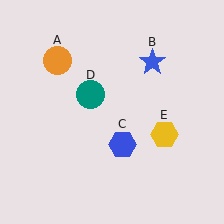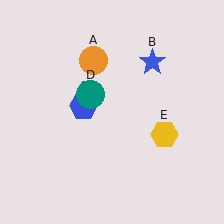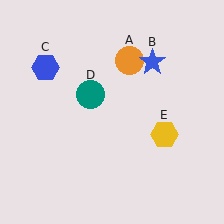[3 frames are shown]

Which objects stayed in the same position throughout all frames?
Blue star (object B) and teal circle (object D) and yellow hexagon (object E) remained stationary.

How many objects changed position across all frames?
2 objects changed position: orange circle (object A), blue hexagon (object C).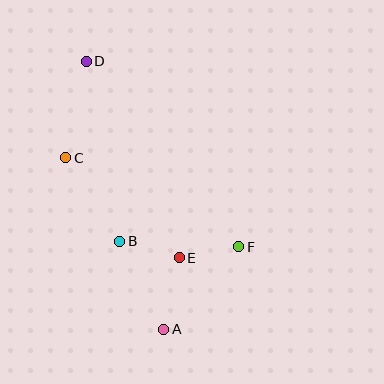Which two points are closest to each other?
Points E and F are closest to each other.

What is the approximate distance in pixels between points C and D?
The distance between C and D is approximately 99 pixels.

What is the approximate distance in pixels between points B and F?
The distance between B and F is approximately 119 pixels.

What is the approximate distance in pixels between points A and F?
The distance between A and F is approximately 112 pixels.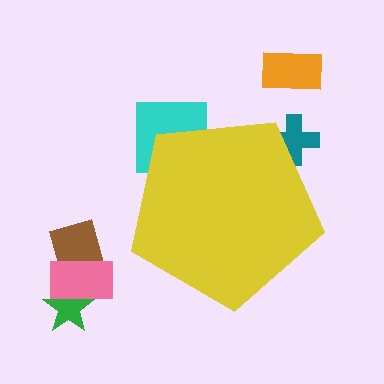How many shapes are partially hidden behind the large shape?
2 shapes are partially hidden.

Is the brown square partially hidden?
No, the brown square is fully visible.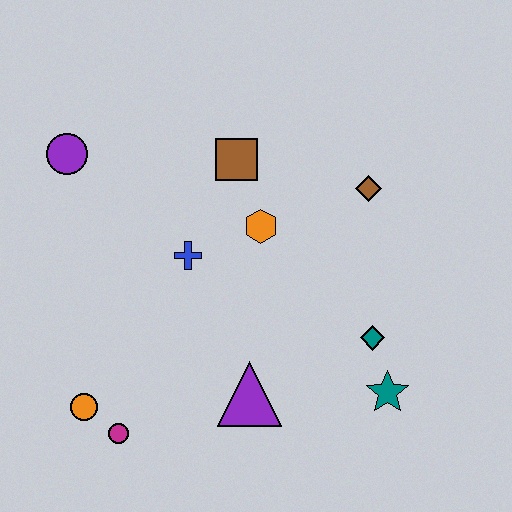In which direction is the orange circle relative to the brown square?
The orange circle is below the brown square.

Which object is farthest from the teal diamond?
The purple circle is farthest from the teal diamond.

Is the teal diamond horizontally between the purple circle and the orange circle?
No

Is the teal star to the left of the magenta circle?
No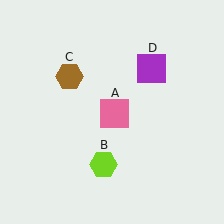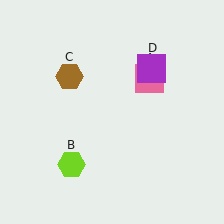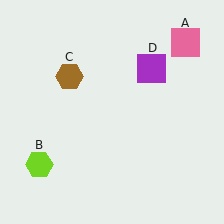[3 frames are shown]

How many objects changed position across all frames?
2 objects changed position: pink square (object A), lime hexagon (object B).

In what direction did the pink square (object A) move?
The pink square (object A) moved up and to the right.